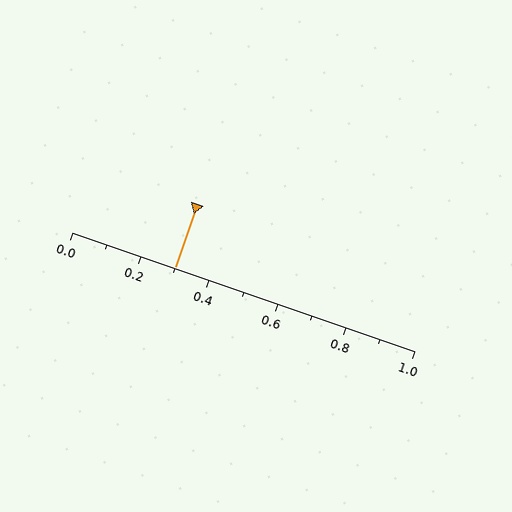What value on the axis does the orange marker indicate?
The marker indicates approximately 0.3.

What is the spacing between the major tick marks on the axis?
The major ticks are spaced 0.2 apart.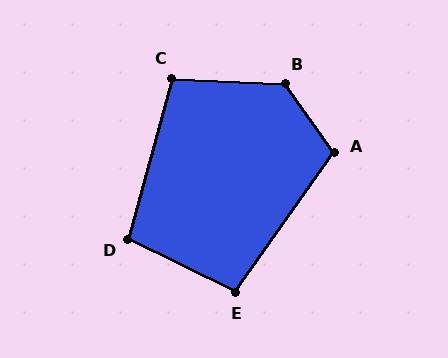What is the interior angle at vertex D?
Approximately 101 degrees (obtuse).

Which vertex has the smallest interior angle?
E, at approximately 99 degrees.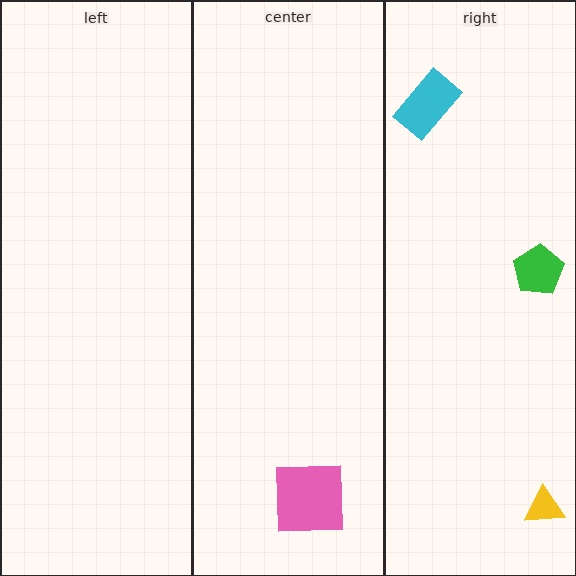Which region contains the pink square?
The center region.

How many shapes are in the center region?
1.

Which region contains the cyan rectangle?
The right region.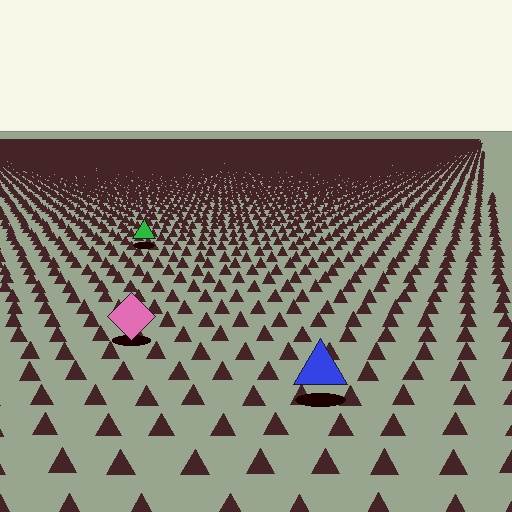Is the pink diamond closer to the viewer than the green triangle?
Yes. The pink diamond is closer — you can tell from the texture gradient: the ground texture is coarser near it.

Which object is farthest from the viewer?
The green triangle is farthest from the viewer. It appears smaller and the ground texture around it is denser.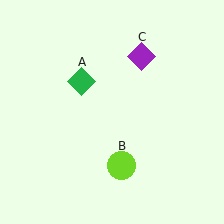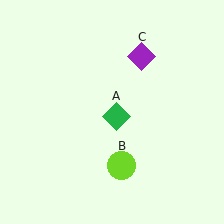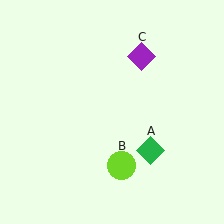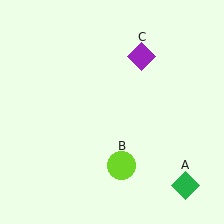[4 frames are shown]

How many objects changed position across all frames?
1 object changed position: green diamond (object A).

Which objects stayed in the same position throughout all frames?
Lime circle (object B) and purple diamond (object C) remained stationary.